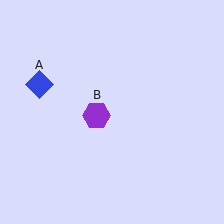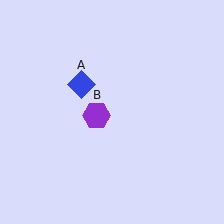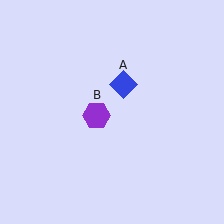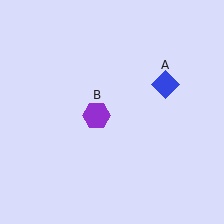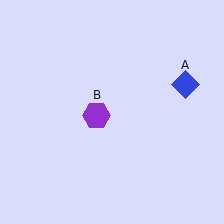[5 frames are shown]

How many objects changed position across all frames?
1 object changed position: blue diamond (object A).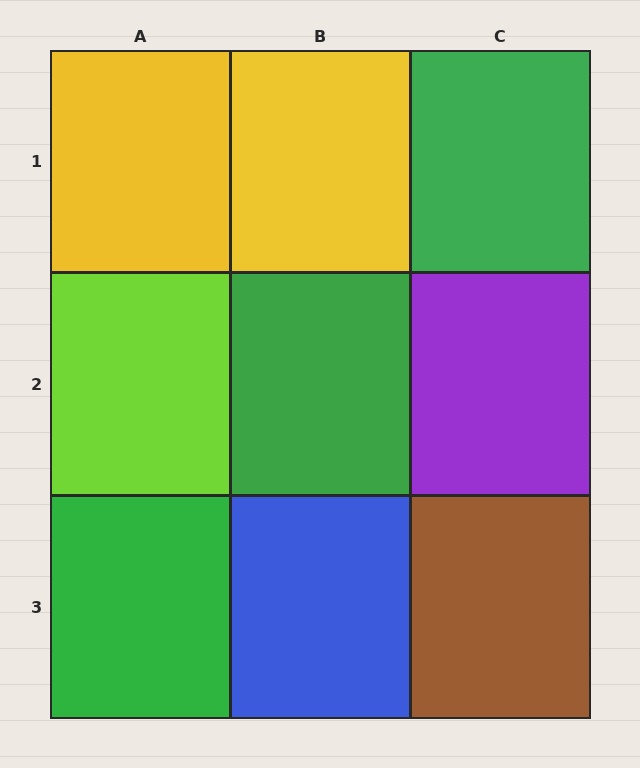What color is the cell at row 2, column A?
Lime.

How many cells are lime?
1 cell is lime.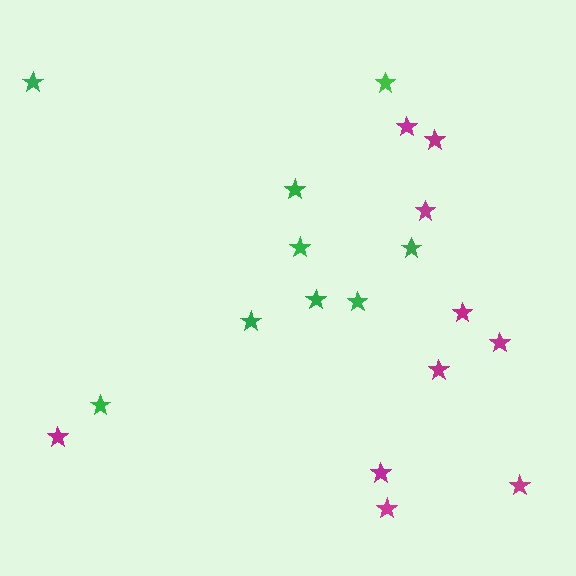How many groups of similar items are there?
There are 2 groups: one group of magenta stars (10) and one group of green stars (9).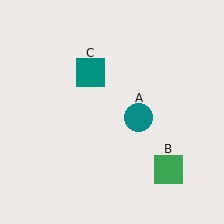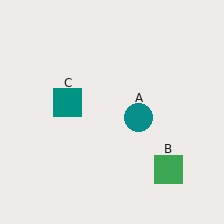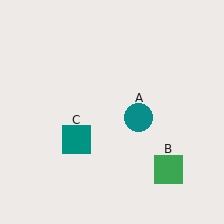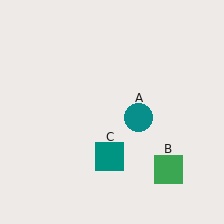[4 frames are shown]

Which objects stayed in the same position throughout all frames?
Teal circle (object A) and green square (object B) remained stationary.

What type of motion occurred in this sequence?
The teal square (object C) rotated counterclockwise around the center of the scene.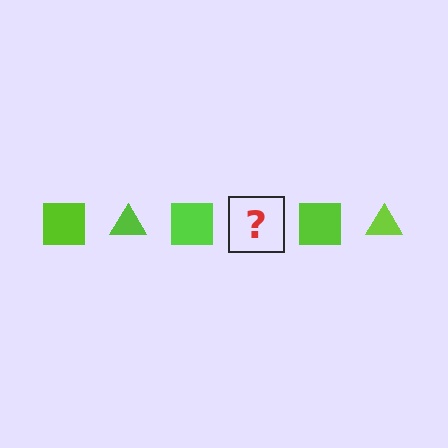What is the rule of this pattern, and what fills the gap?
The rule is that the pattern cycles through square, triangle shapes in lime. The gap should be filled with a lime triangle.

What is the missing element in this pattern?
The missing element is a lime triangle.